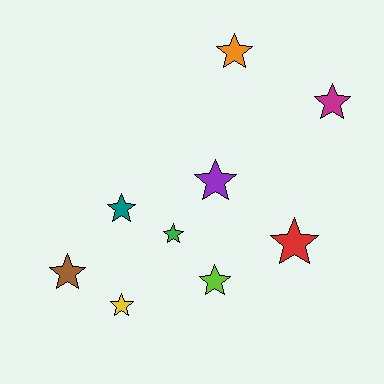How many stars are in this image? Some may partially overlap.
There are 9 stars.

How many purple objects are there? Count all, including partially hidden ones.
There is 1 purple object.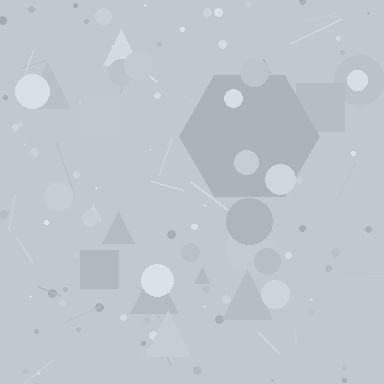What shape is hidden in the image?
A hexagon is hidden in the image.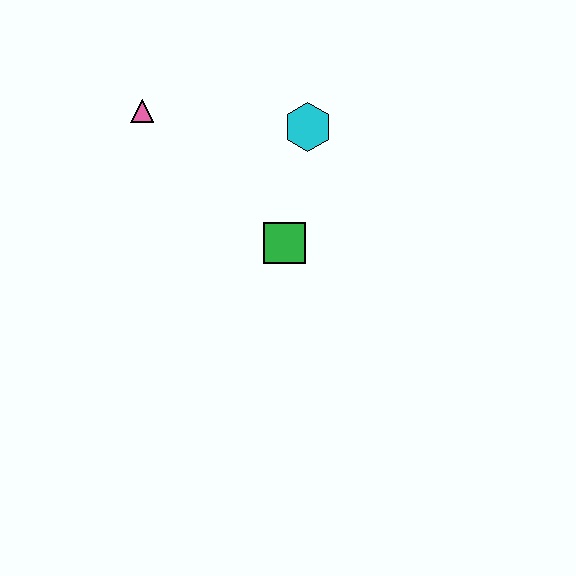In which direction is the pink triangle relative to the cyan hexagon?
The pink triangle is to the left of the cyan hexagon.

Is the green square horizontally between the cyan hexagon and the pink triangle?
Yes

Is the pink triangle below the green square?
No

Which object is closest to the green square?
The cyan hexagon is closest to the green square.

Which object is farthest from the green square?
The pink triangle is farthest from the green square.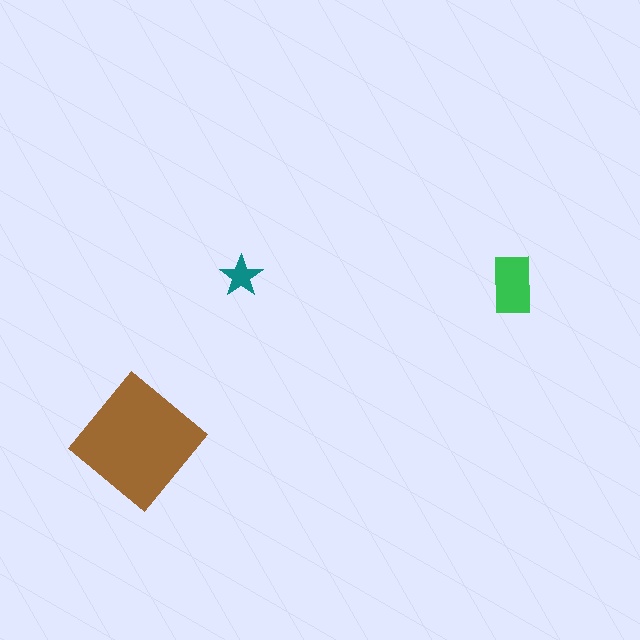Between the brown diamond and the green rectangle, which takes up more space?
The brown diamond.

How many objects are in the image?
There are 3 objects in the image.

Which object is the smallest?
The teal star.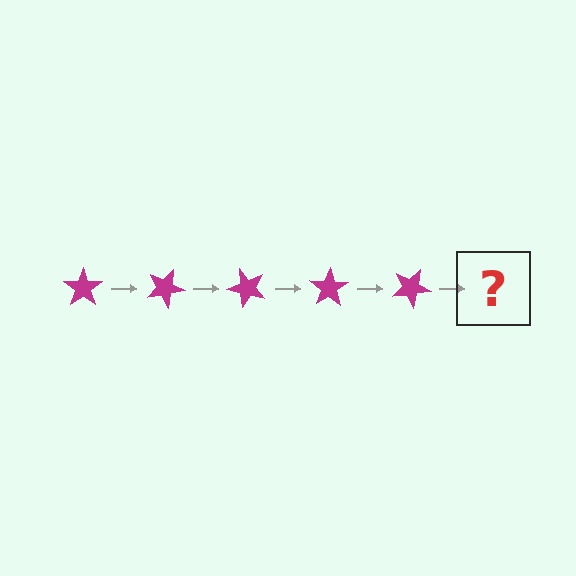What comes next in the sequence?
The next element should be a magenta star rotated 125 degrees.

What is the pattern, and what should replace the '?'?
The pattern is that the star rotates 25 degrees each step. The '?' should be a magenta star rotated 125 degrees.